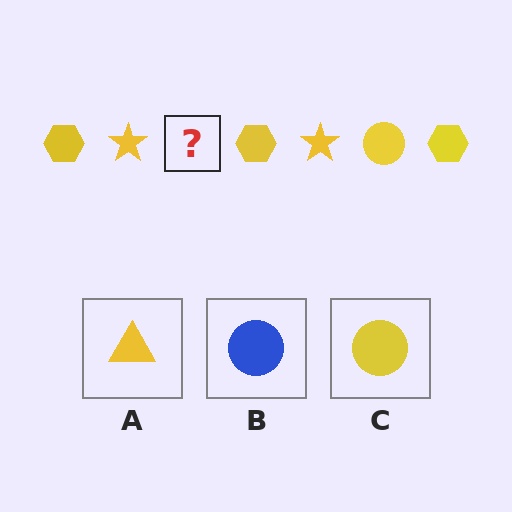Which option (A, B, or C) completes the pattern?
C.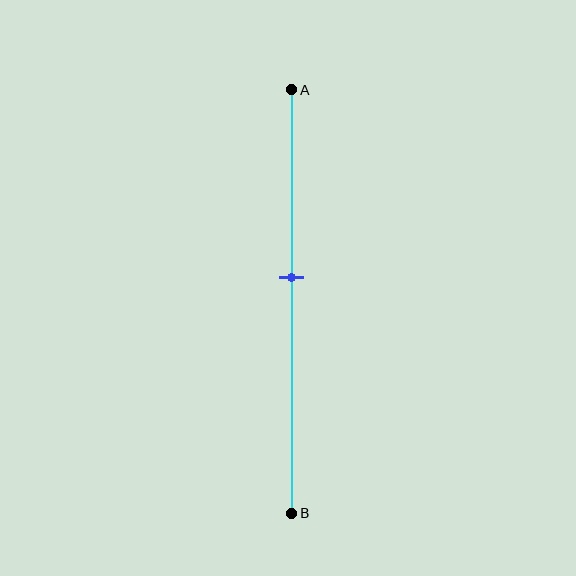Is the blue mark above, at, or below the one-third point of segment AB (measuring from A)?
The blue mark is below the one-third point of segment AB.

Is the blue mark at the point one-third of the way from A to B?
No, the mark is at about 45% from A, not at the 33% one-third point.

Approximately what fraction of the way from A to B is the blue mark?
The blue mark is approximately 45% of the way from A to B.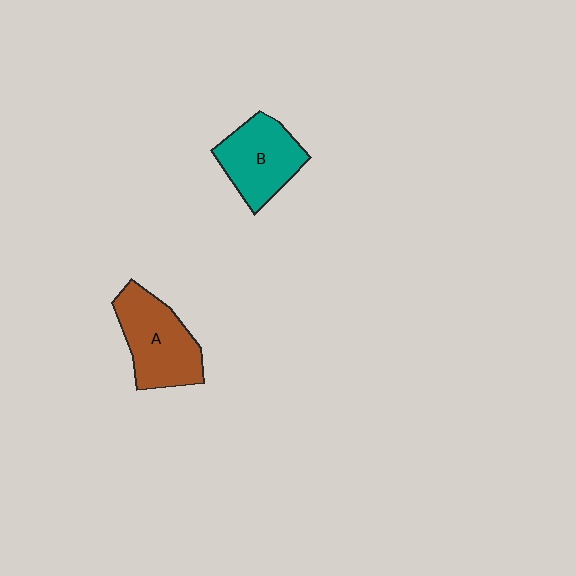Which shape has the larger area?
Shape A (brown).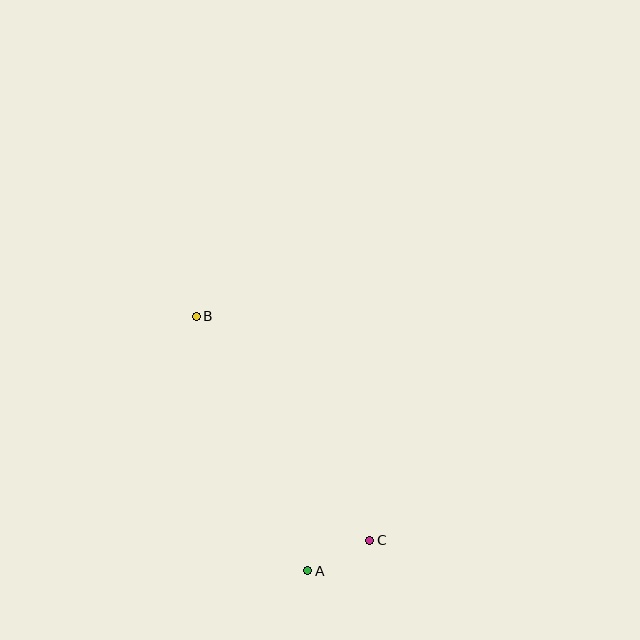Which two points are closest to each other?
Points A and C are closest to each other.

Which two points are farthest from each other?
Points B and C are farthest from each other.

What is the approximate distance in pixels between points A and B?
The distance between A and B is approximately 278 pixels.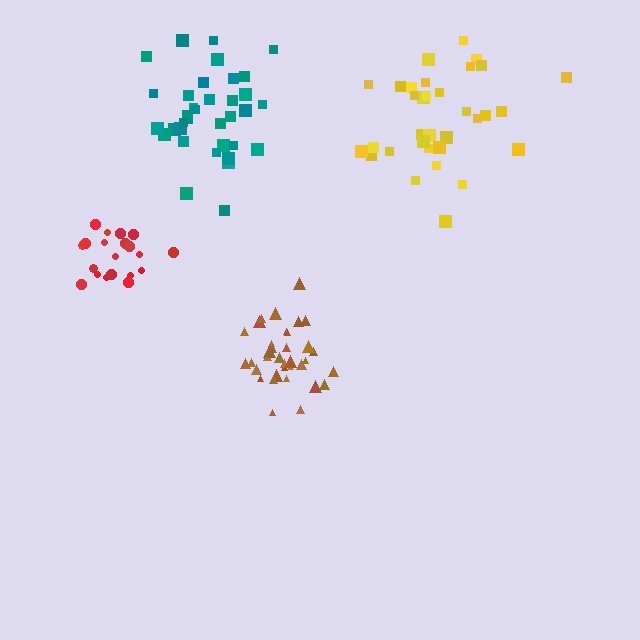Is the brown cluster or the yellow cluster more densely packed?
Brown.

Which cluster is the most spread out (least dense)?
Yellow.